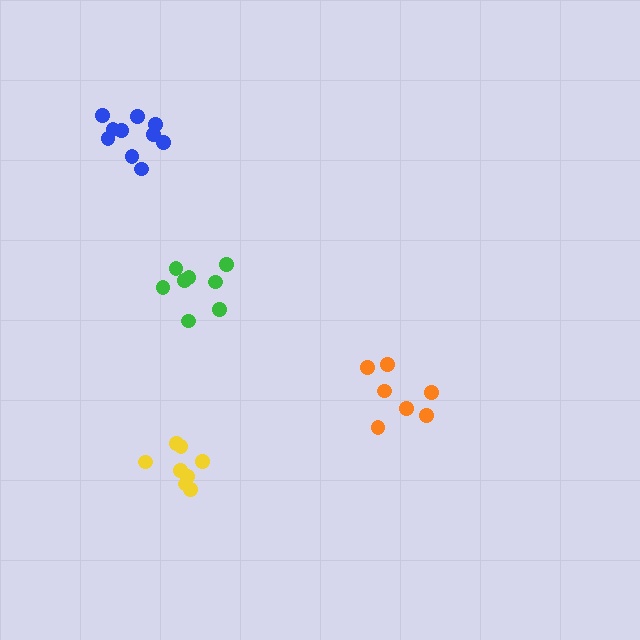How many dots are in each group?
Group 1: 7 dots, Group 2: 8 dots, Group 3: 10 dots, Group 4: 8 dots (33 total).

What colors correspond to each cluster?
The clusters are colored: orange, yellow, blue, green.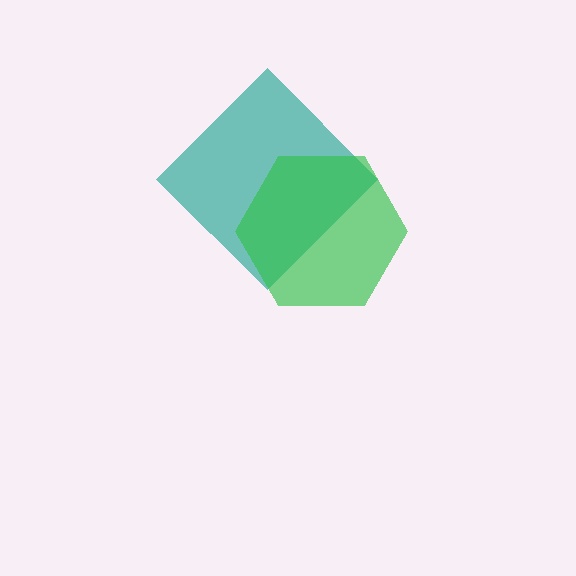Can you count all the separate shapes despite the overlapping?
Yes, there are 2 separate shapes.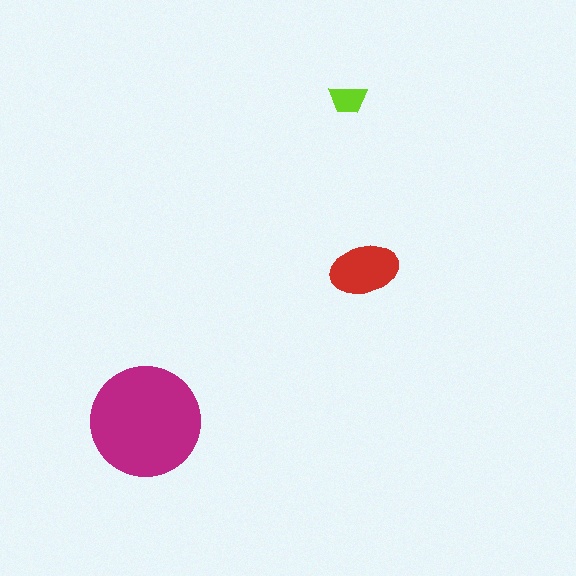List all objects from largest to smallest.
The magenta circle, the red ellipse, the lime trapezoid.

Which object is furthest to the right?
The red ellipse is rightmost.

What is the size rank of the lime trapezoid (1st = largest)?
3rd.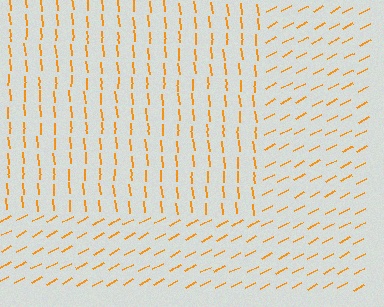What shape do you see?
I see a rectangle.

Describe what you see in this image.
The image is filled with small orange line segments. A rectangle region in the image has lines oriented differently from the surrounding lines, creating a visible texture boundary.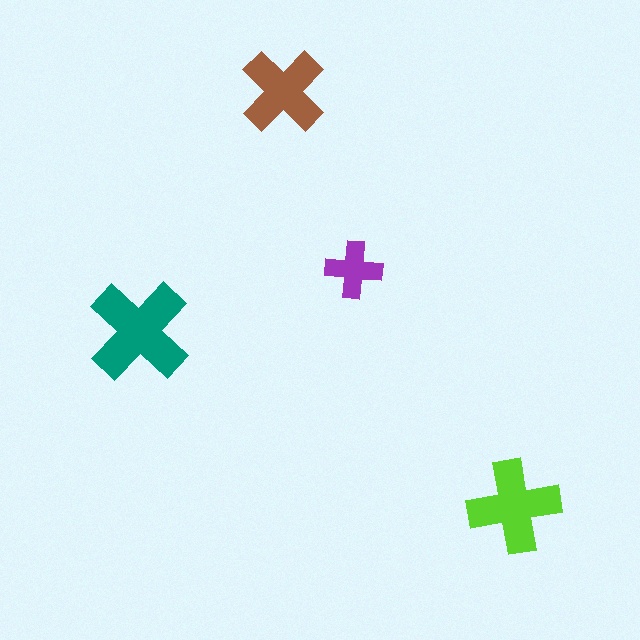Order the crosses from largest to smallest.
the teal one, the lime one, the brown one, the purple one.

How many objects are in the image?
There are 4 objects in the image.